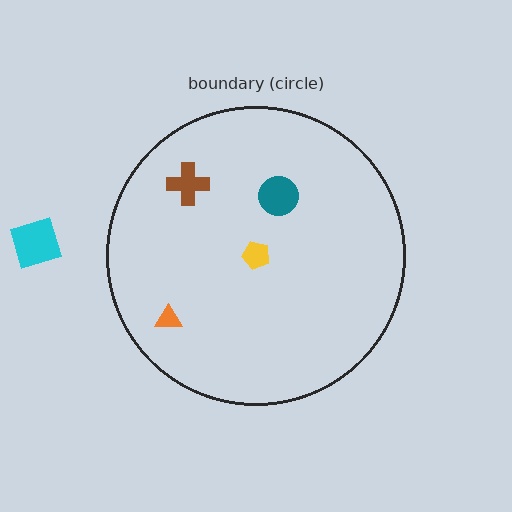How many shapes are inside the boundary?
4 inside, 1 outside.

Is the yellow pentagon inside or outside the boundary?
Inside.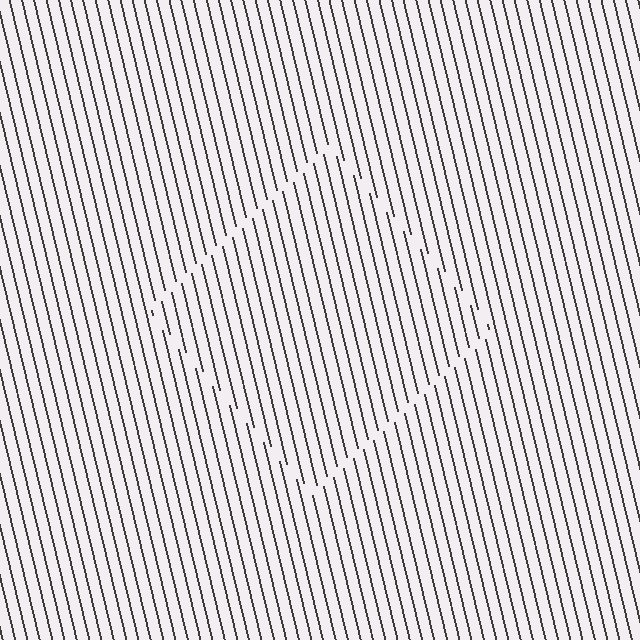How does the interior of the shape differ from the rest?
The interior of the shape contains the same grating, shifted by half a period — the contour is defined by the phase discontinuity where line-ends from the inner and outer gratings abut.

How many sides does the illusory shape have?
4 sides — the line-ends trace a square.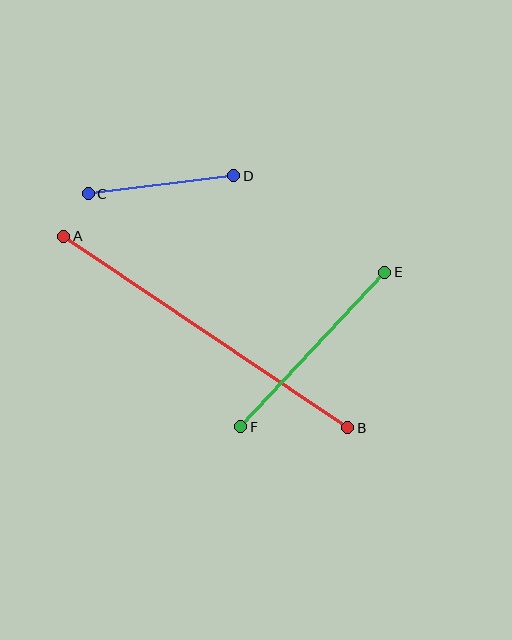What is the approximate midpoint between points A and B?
The midpoint is at approximately (206, 332) pixels.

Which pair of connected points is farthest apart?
Points A and B are farthest apart.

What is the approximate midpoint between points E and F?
The midpoint is at approximately (313, 349) pixels.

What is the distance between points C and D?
The distance is approximately 147 pixels.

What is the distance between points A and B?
The distance is approximately 343 pixels.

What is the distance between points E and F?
The distance is approximately 211 pixels.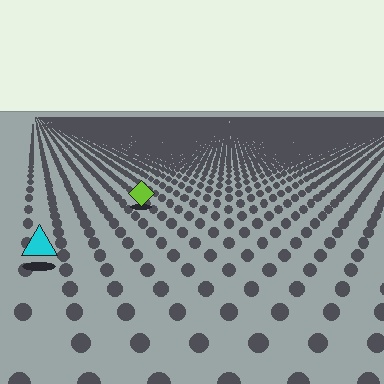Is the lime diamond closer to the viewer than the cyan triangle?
No. The cyan triangle is closer — you can tell from the texture gradient: the ground texture is coarser near it.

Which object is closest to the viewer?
The cyan triangle is closest. The texture marks near it are larger and more spread out.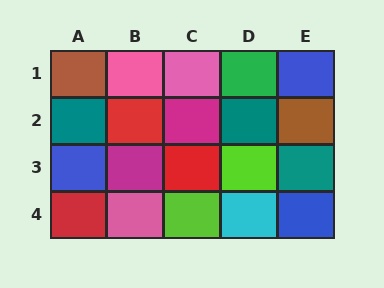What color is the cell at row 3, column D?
Lime.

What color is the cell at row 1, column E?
Blue.